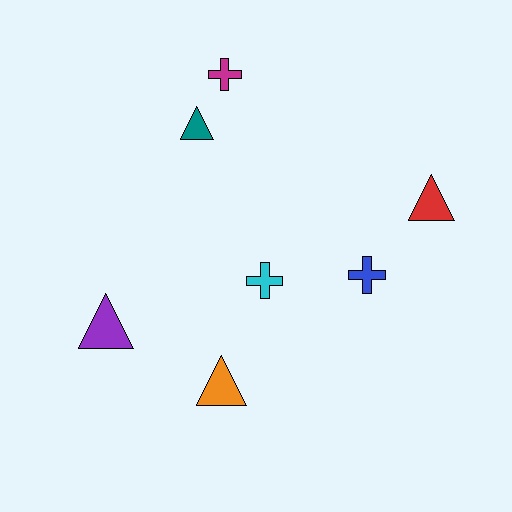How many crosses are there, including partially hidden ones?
There are 3 crosses.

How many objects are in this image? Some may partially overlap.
There are 7 objects.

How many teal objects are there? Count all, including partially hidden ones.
There is 1 teal object.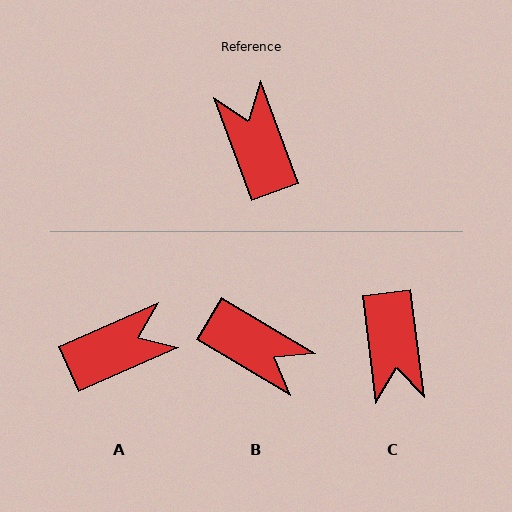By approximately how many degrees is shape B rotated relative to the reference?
Approximately 141 degrees clockwise.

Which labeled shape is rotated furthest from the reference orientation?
C, about 167 degrees away.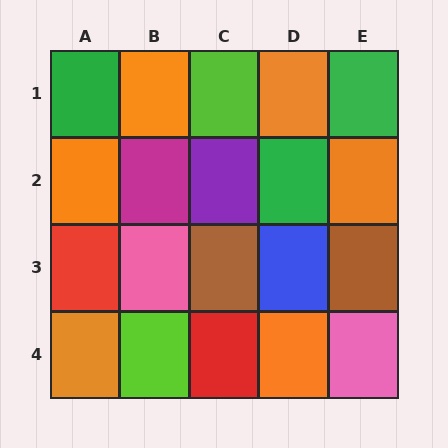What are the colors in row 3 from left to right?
Red, pink, brown, blue, brown.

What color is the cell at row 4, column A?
Orange.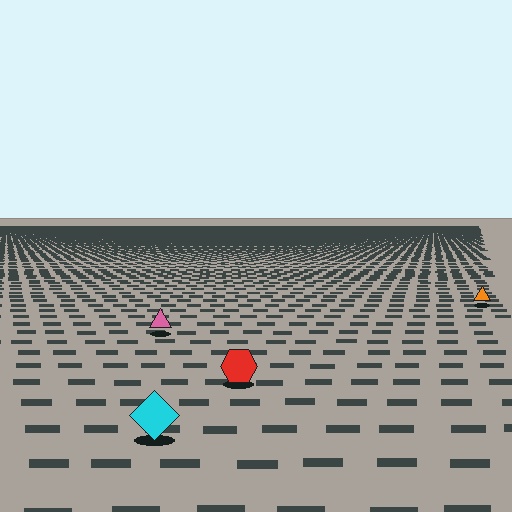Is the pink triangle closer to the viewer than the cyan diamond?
No. The cyan diamond is closer — you can tell from the texture gradient: the ground texture is coarser near it.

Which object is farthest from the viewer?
The orange triangle is farthest from the viewer. It appears smaller and the ground texture around it is denser.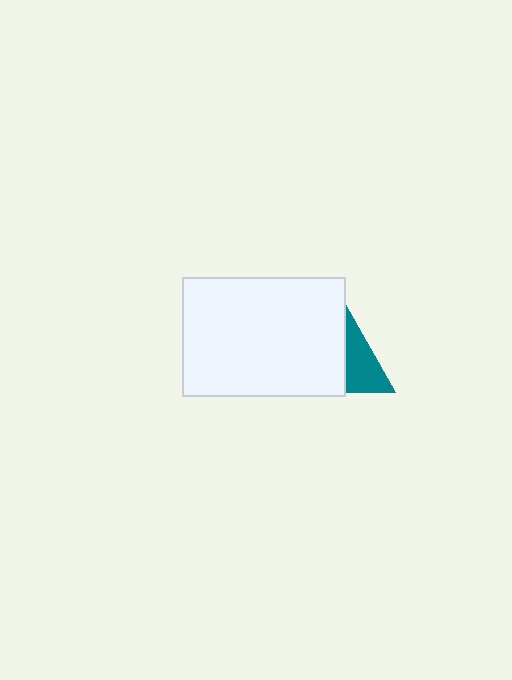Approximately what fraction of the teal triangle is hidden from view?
Roughly 50% of the teal triangle is hidden behind the white rectangle.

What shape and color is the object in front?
The object in front is a white rectangle.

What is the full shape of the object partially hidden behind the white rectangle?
The partially hidden object is a teal triangle.